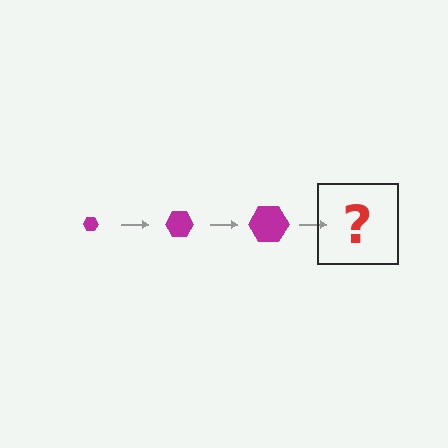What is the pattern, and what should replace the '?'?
The pattern is that the hexagon gets progressively larger each step. The '?' should be a magenta hexagon, larger than the previous one.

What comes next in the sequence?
The next element should be a magenta hexagon, larger than the previous one.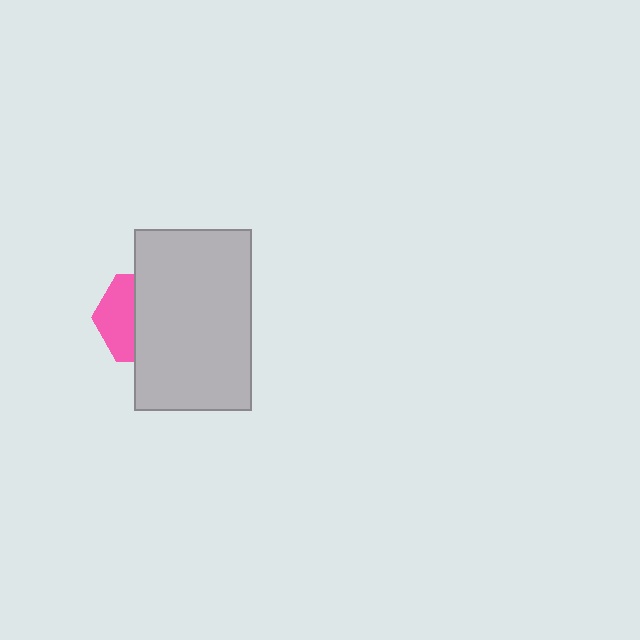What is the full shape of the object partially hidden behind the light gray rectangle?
The partially hidden object is a pink hexagon.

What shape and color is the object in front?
The object in front is a light gray rectangle.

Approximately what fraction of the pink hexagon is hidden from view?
Roughly 61% of the pink hexagon is hidden behind the light gray rectangle.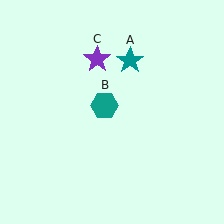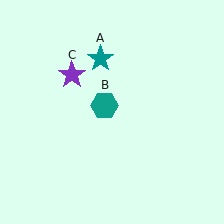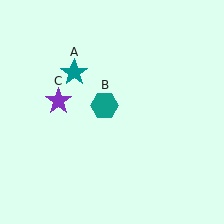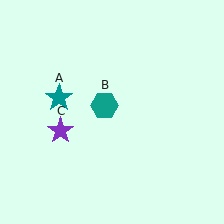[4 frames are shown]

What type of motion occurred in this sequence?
The teal star (object A), purple star (object C) rotated counterclockwise around the center of the scene.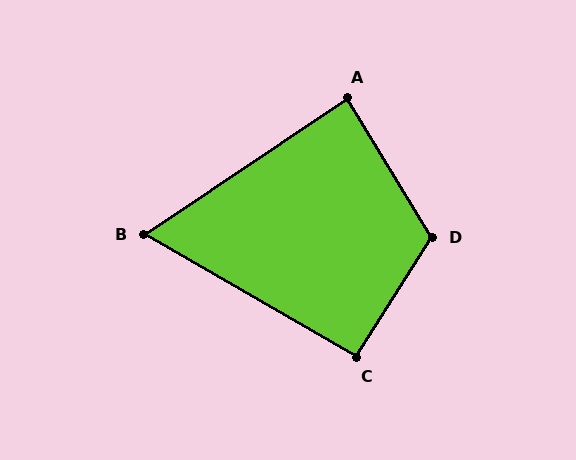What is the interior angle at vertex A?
Approximately 88 degrees (approximately right).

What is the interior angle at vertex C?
Approximately 92 degrees (approximately right).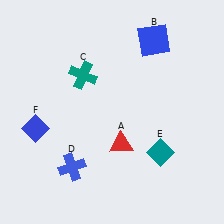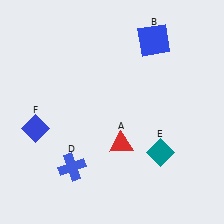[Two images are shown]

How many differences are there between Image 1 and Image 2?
There is 1 difference between the two images.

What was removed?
The teal cross (C) was removed in Image 2.